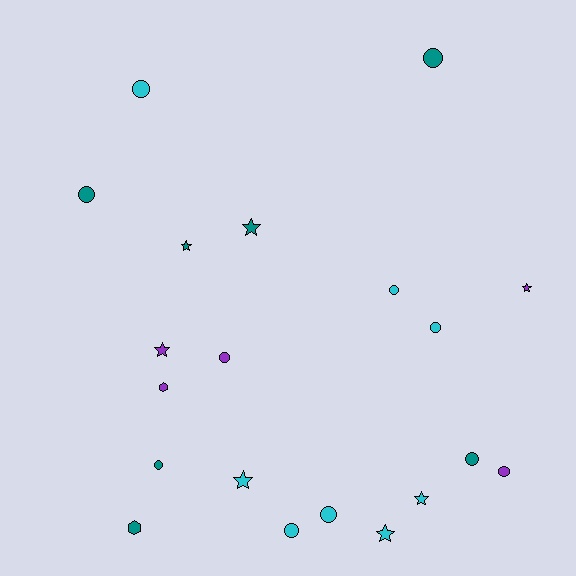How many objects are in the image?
There are 20 objects.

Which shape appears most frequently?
Circle, with 11 objects.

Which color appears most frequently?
Cyan, with 8 objects.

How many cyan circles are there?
There are 5 cyan circles.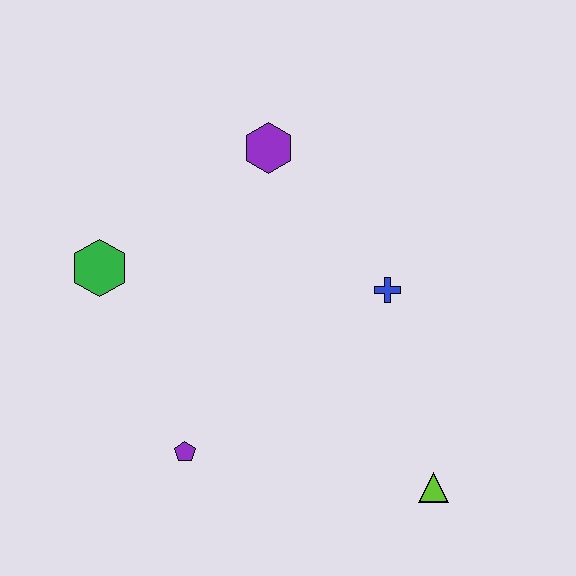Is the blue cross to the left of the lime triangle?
Yes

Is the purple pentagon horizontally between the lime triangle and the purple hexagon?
No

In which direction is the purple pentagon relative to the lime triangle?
The purple pentagon is to the left of the lime triangle.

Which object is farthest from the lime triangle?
The green hexagon is farthest from the lime triangle.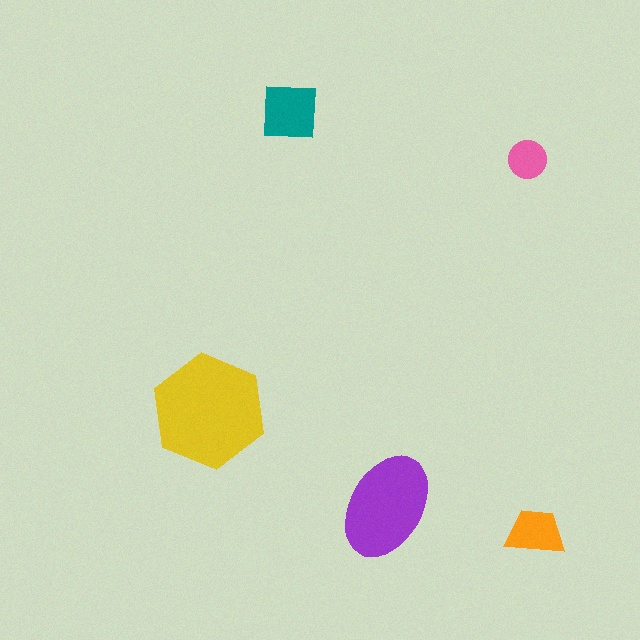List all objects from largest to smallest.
The yellow hexagon, the purple ellipse, the teal square, the orange trapezoid, the pink circle.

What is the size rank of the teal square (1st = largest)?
3rd.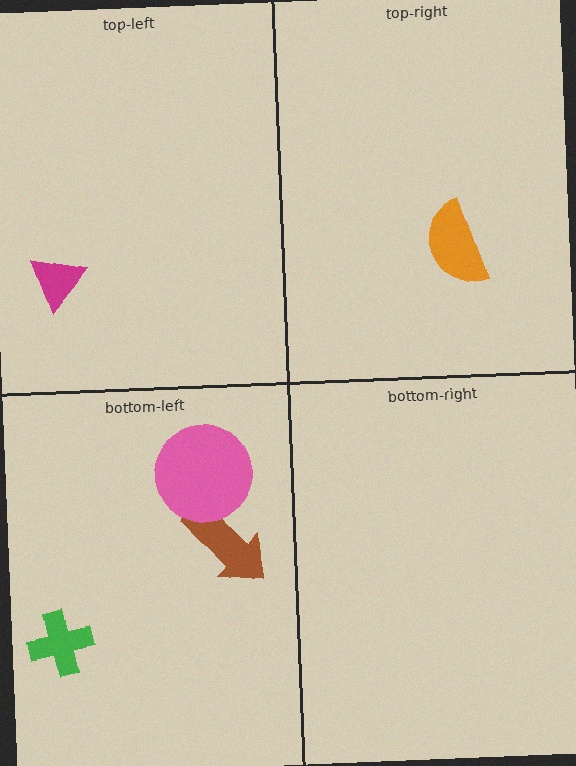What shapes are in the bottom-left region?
The brown arrow, the pink circle, the green cross.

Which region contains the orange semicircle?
The top-right region.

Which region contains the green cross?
The bottom-left region.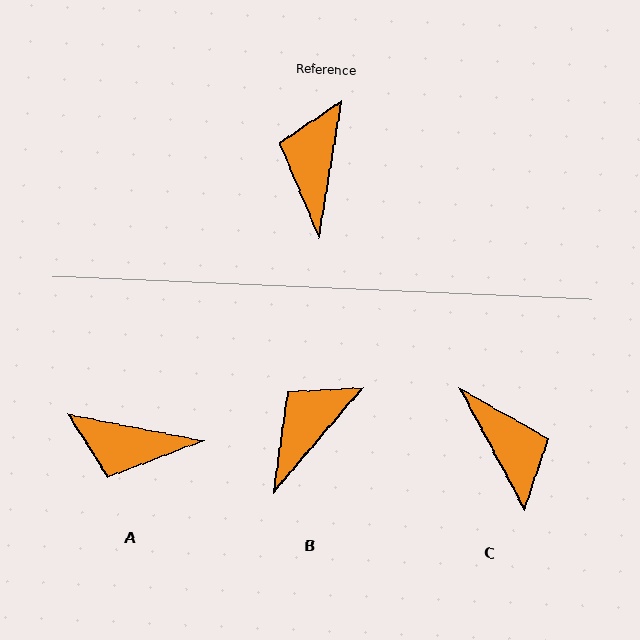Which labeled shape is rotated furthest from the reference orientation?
C, about 143 degrees away.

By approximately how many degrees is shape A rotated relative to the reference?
Approximately 88 degrees counter-clockwise.